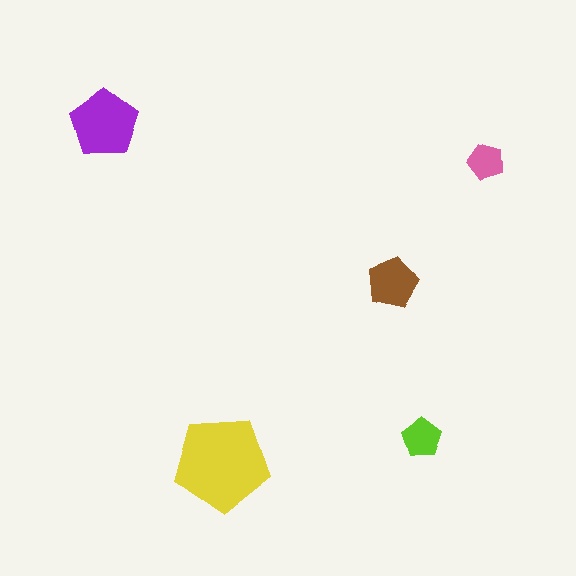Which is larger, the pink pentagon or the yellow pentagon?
The yellow one.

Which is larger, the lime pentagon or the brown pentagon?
The brown one.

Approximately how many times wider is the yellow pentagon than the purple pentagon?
About 1.5 times wider.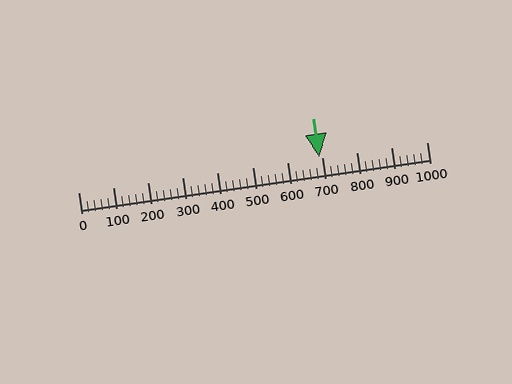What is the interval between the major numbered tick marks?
The major tick marks are spaced 100 units apart.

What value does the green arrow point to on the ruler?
The green arrow points to approximately 693.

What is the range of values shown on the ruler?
The ruler shows values from 0 to 1000.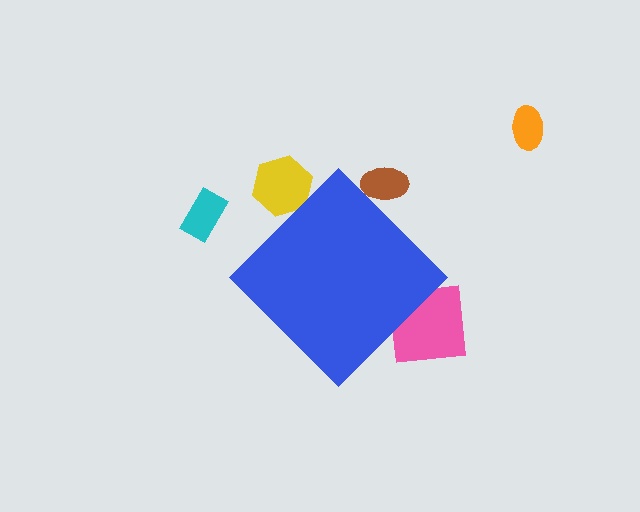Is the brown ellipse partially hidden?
Yes, the brown ellipse is partially hidden behind the blue diamond.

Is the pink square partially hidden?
Yes, the pink square is partially hidden behind the blue diamond.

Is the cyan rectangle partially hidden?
No, the cyan rectangle is fully visible.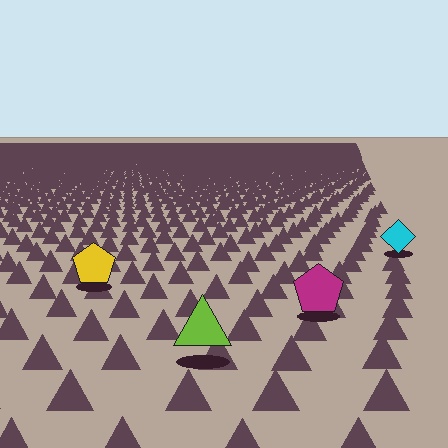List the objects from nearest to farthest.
From nearest to farthest: the lime triangle, the magenta pentagon, the yellow pentagon, the cyan diamond.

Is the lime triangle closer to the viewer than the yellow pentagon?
Yes. The lime triangle is closer — you can tell from the texture gradient: the ground texture is coarser near it.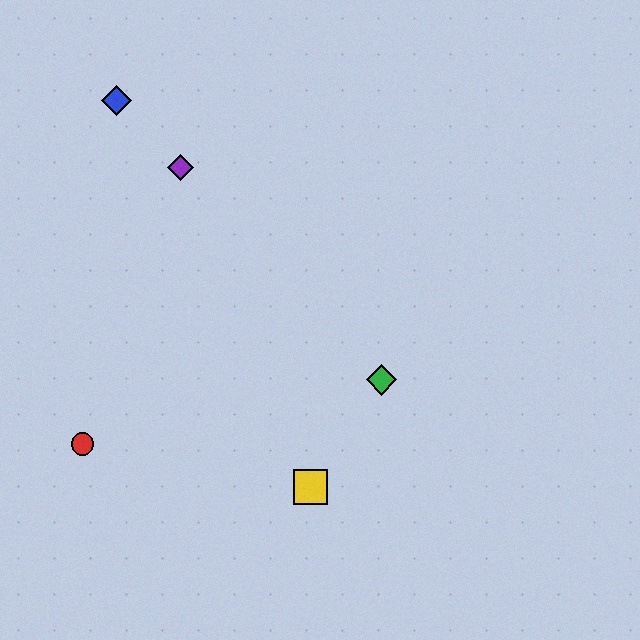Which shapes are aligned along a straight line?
The blue diamond, the green diamond, the purple diamond are aligned along a straight line.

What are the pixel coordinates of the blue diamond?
The blue diamond is at (117, 100).